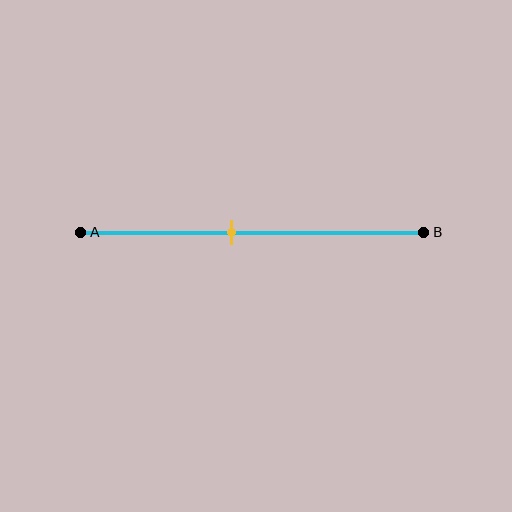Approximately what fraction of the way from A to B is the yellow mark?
The yellow mark is approximately 45% of the way from A to B.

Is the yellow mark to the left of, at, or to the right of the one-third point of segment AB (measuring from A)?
The yellow mark is to the right of the one-third point of segment AB.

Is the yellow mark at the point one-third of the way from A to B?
No, the mark is at about 45% from A, not at the 33% one-third point.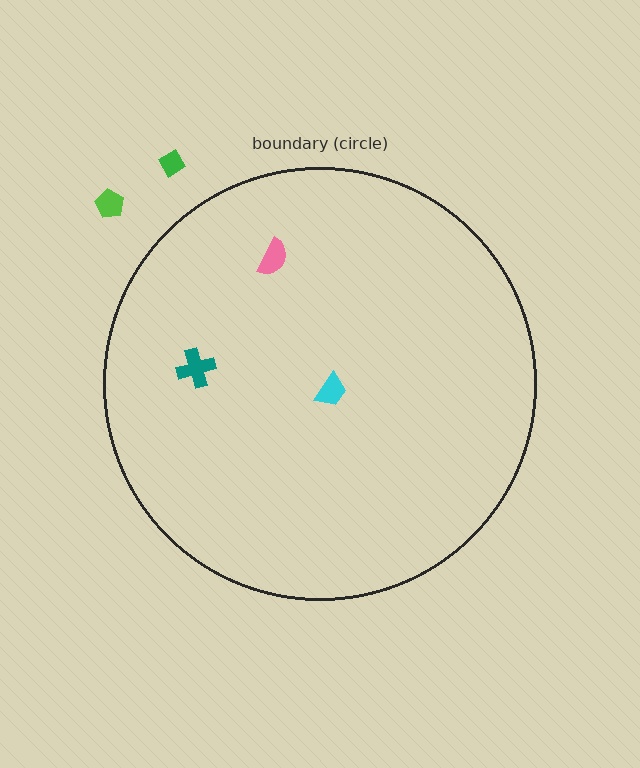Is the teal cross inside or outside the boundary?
Inside.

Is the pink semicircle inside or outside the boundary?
Inside.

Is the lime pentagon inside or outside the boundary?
Outside.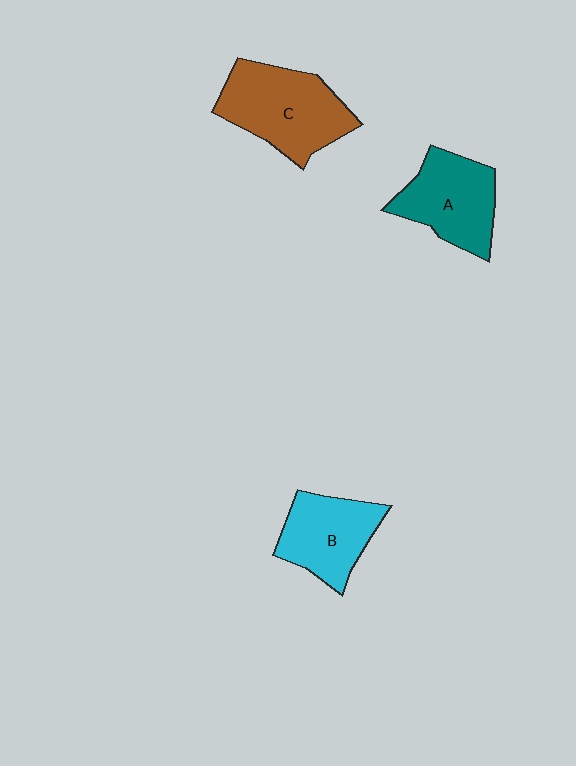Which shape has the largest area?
Shape C (brown).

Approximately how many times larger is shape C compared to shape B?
Approximately 1.3 times.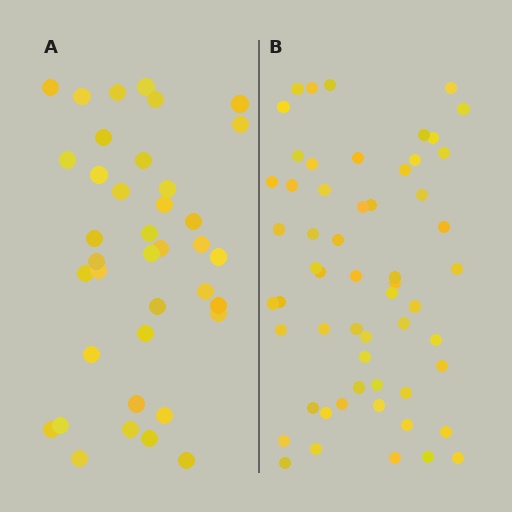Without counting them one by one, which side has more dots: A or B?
Region B (the right region) has more dots.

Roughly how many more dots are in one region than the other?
Region B has approximately 20 more dots than region A.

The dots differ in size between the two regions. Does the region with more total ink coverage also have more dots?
No. Region A has more total ink coverage because its dots are larger, but region B actually contains more individual dots. Total area can be misleading — the number of items is what matters here.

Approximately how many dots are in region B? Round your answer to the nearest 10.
About 60 dots. (The exact count is 57, which rounds to 60.)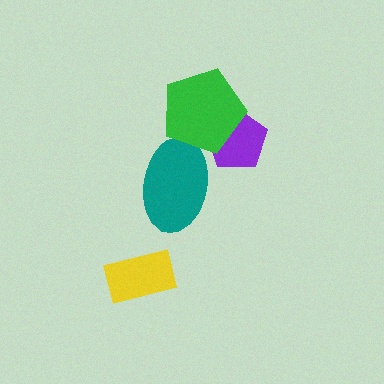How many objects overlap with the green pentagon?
2 objects overlap with the green pentagon.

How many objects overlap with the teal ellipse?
1 object overlaps with the teal ellipse.